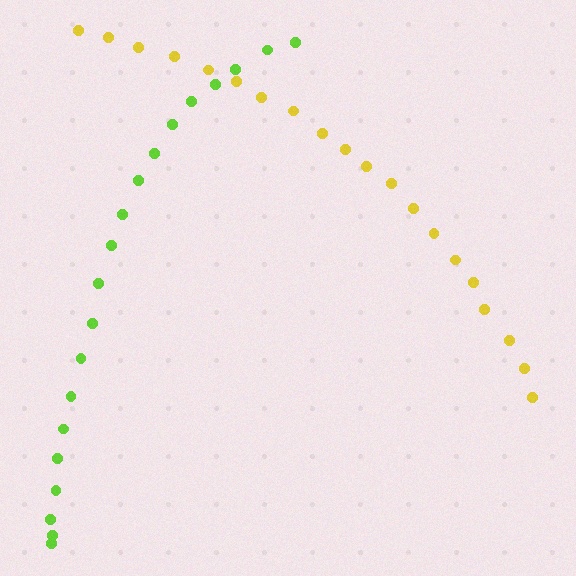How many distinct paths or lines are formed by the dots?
There are 2 distinct paths.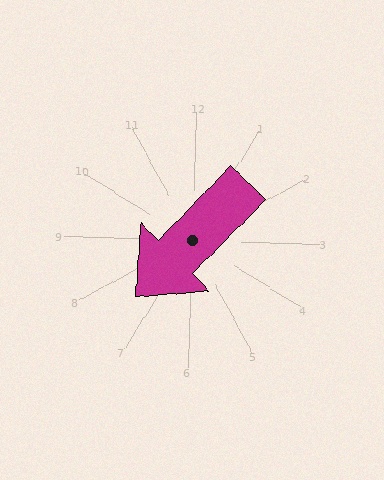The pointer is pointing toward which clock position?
Roughly 7 o'clock.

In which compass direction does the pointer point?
Southwest.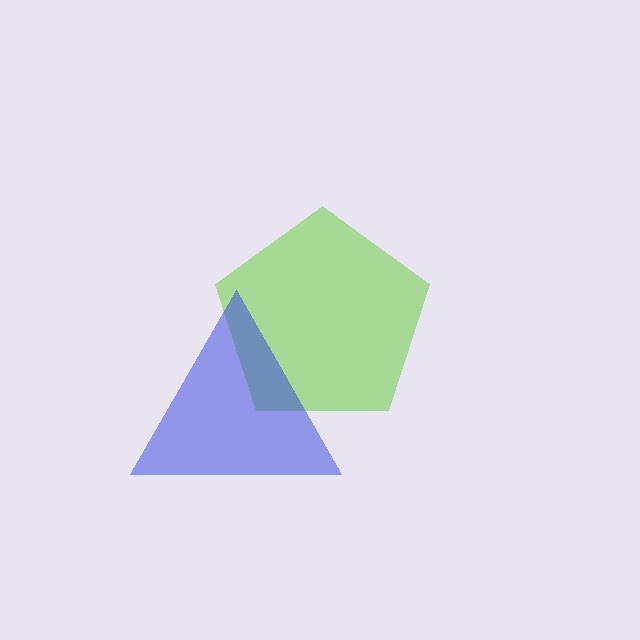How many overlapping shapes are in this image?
There are 2 overlapping shapes in the image.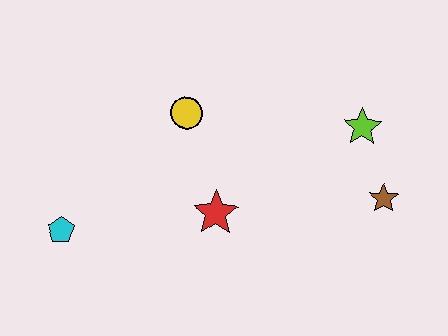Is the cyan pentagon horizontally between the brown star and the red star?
No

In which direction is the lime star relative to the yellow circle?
The lime star is to the right of the yellow circle.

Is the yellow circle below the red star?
No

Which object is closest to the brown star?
The lime star is closest to the brown star.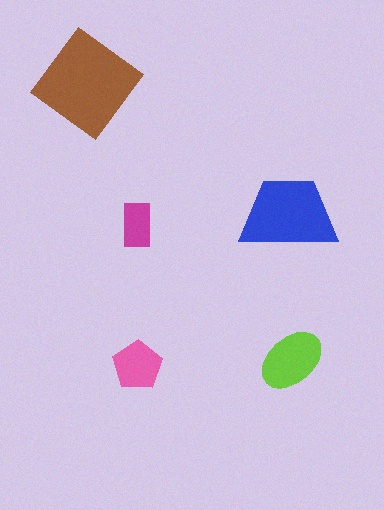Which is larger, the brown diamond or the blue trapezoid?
The brown diamond.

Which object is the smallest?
The magenta rectangle.